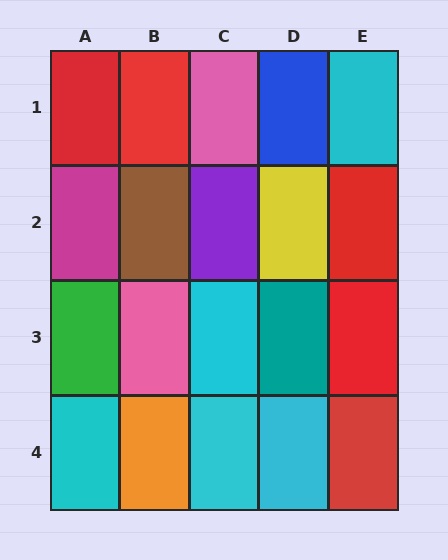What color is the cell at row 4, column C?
Cyan.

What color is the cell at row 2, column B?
Brown.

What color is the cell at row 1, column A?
Red.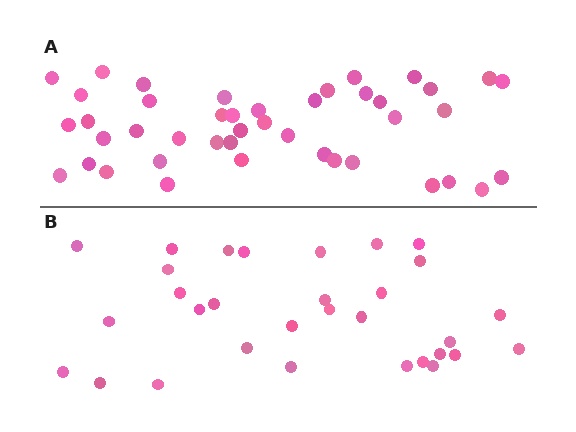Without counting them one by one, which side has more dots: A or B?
Region A (the top region) has more dots.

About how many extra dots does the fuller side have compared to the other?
Region A has roughly 12 or so more dots than region B.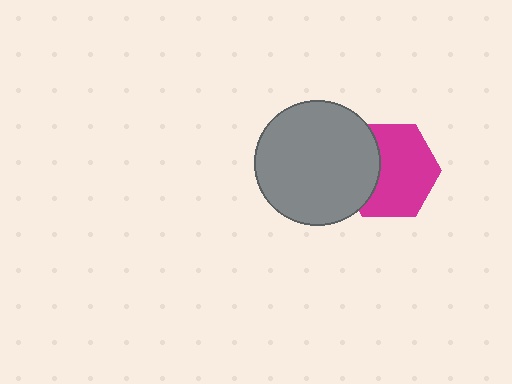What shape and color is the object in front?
The object in front is a gray circle.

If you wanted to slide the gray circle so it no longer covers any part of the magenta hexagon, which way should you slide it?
Slide it left — that is the most direct way to separate the two shapes.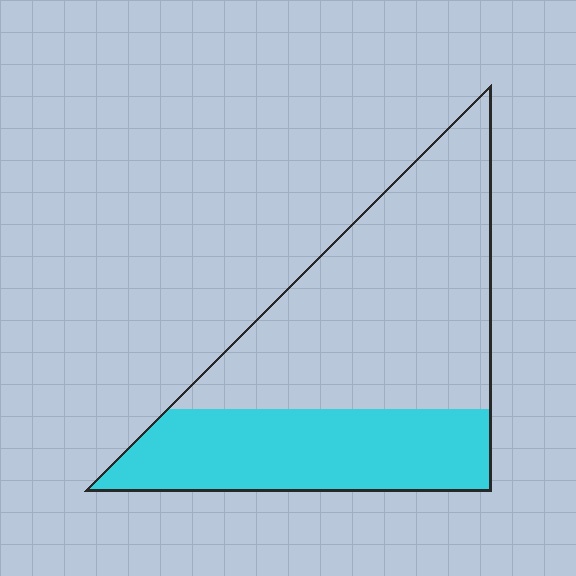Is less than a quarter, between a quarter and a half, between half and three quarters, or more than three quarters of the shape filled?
Between a quarter and a half.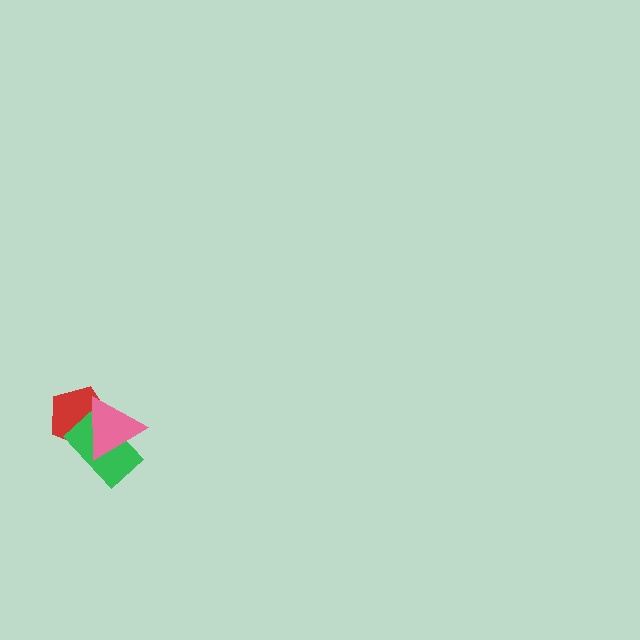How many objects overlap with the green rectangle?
2 objects overlap with the green rectangle.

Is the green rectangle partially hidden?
Yes, it is partially covered by another shape.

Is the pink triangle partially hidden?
No, no other shape covers it.